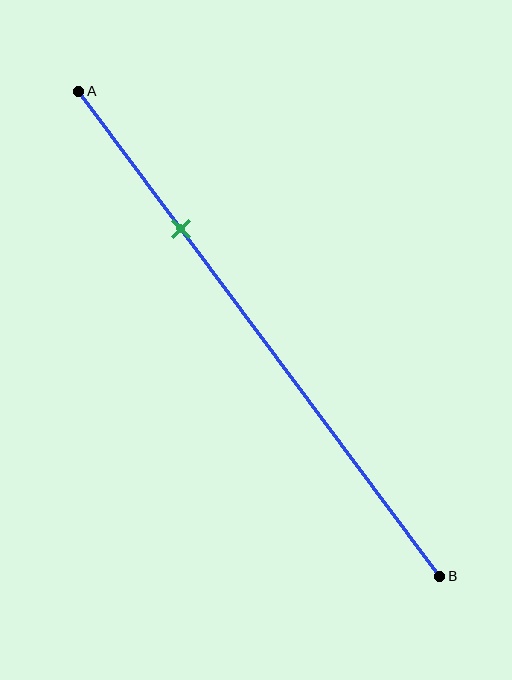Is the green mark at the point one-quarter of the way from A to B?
No, the mark is at about 30% from A, not at the 25% one-quarter point.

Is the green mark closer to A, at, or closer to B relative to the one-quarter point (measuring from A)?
The green mark is closer to point B than the one-quarter point of segment AB.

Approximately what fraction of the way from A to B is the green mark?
The green mark is approximately 30% of the way from A to B.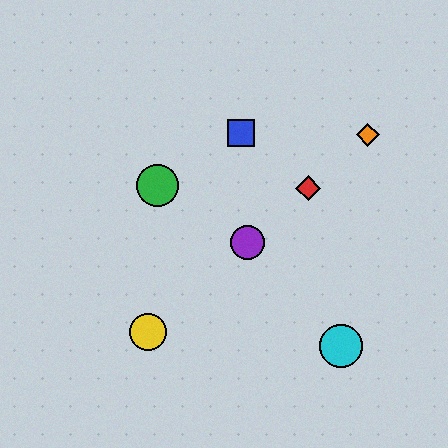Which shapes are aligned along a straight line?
The red diamond, the yellow circle, the purple circle, the orange diamond are aligned along a straight line.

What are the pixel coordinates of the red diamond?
The red diamond is at (308, 188).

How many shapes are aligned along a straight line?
4 shapes (the red diamond, the yellow circle, the purple circle, the orange diamond) are aligned along a straight line.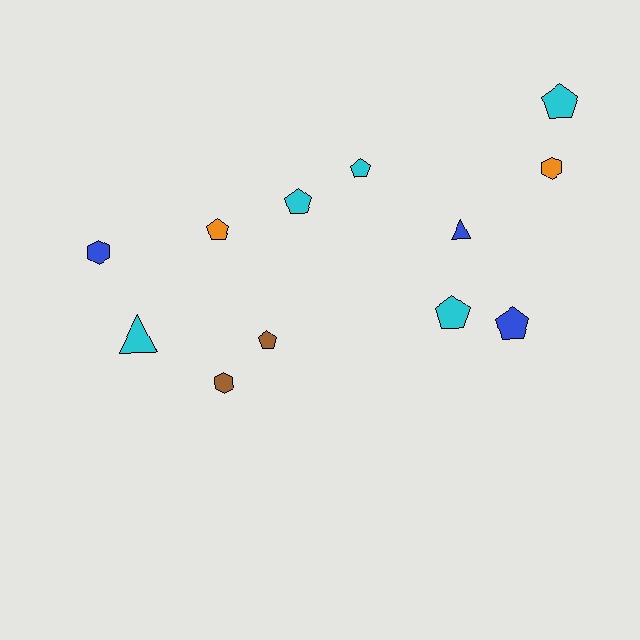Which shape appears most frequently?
Pentagon, with 7 objects.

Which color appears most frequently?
Cyan, with 5 objects.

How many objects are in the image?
There are 12 objects.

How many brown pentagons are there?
There is 1 brown pentagon.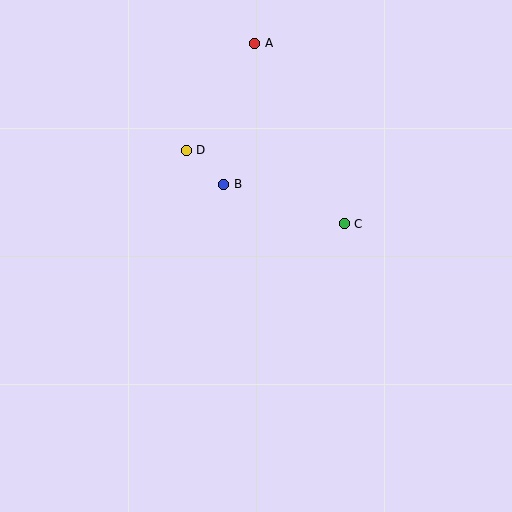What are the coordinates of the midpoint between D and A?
The midpoint between D and A is at (220, 97).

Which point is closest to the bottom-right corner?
Point C is closest to the bottom-right corner.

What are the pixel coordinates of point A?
Point A is at (255, 43).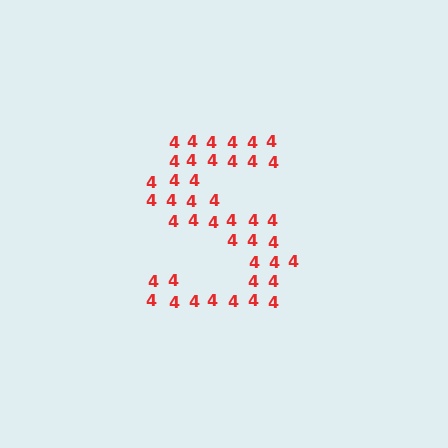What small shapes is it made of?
It is made of small digit 4's.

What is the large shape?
The large shape is the letter S.